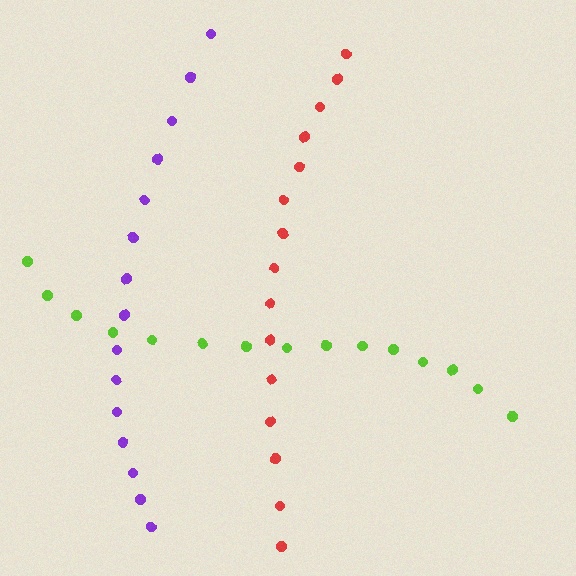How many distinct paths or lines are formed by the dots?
There are 3 distinct paths.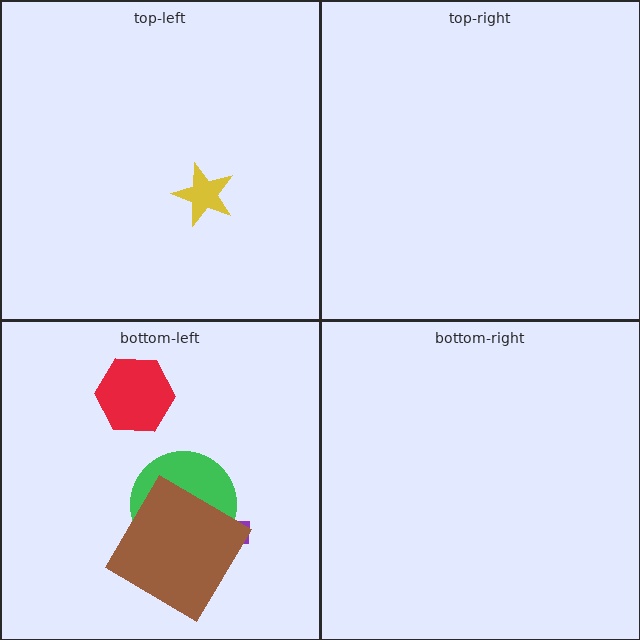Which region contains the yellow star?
The top-left region.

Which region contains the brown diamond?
The bottom-left region.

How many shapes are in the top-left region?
1.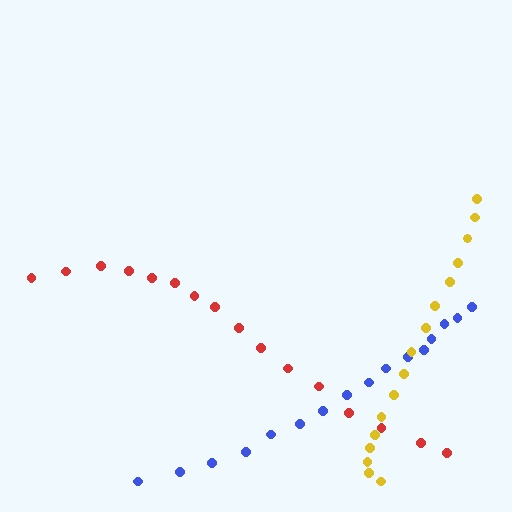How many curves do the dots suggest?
There are 3 distinct paths.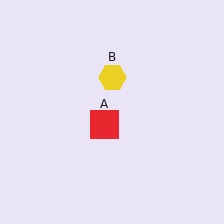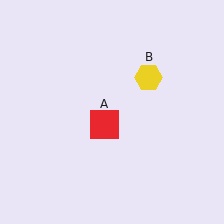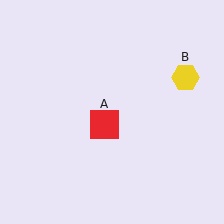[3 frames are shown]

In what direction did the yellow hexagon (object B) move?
The yellow hexagon (object B) moved right.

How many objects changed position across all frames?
1 object changed position: yellow hexagon (object B).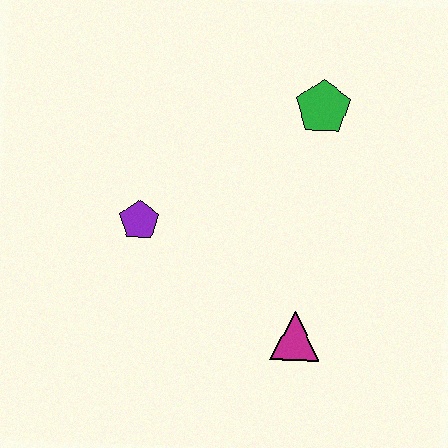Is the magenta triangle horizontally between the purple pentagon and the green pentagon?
Yes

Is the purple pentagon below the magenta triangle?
No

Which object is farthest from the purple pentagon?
The green pentagon is farthest from the purple pentagon.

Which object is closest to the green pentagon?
The purple pentagon is closest to the green pentagon.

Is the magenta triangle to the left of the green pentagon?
Yes